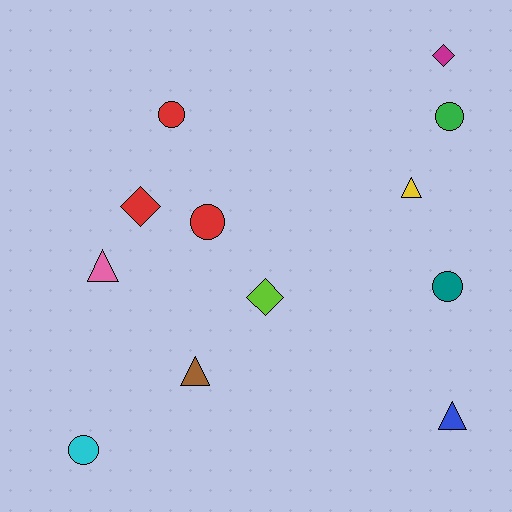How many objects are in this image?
There are 12 objects.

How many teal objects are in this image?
There is 1 teal object.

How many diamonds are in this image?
There are 3 diamonds.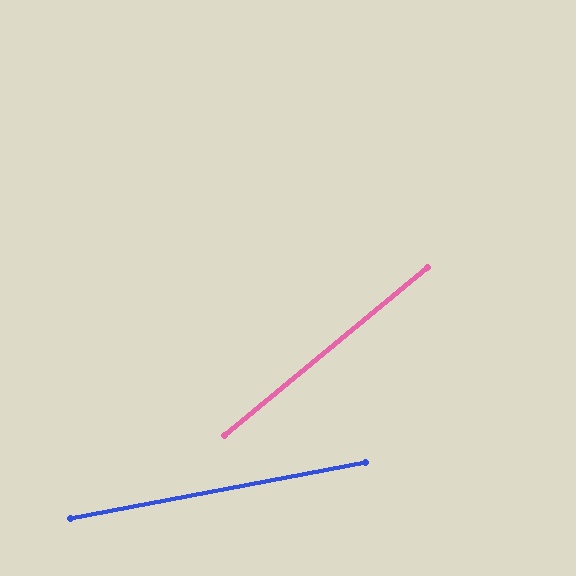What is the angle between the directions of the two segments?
Approximately 29 degrees.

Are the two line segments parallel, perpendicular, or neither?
Neither parallel nor perpendicular — they differ by about 29°.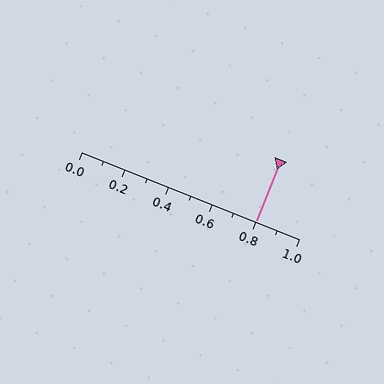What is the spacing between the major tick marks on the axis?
The major ticks are spaced 0.2 apart.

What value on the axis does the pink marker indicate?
The marker indicates approximately 0.8.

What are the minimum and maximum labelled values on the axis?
The axis runs from 0.0 to 1.0.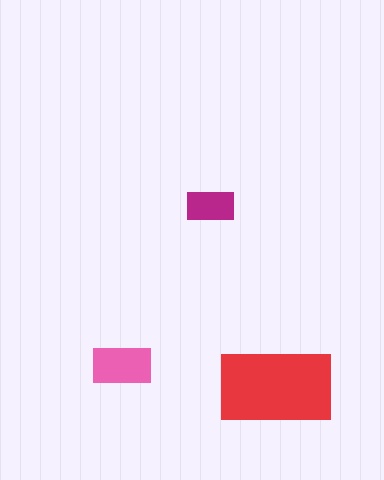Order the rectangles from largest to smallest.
the red one, the pink one, the magenta one.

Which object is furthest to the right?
The red rectangle is rightmost.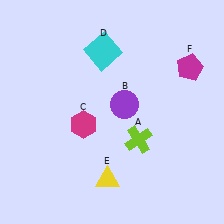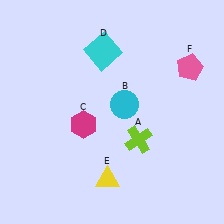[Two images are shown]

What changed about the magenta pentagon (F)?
In Image 1, F is magenta. In Image 2, it changed to pink.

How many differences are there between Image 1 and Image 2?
There are 2 differences between the two images.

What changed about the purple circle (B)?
In Image 1, B is purple. In Image 2, it changed to cyan.